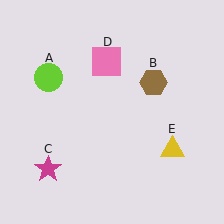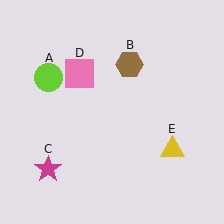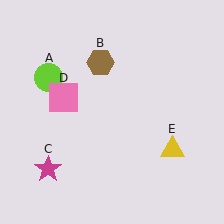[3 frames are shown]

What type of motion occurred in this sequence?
The brown hexagon (object B), pink square (object D) rotated counterclockwise around the center of the scene.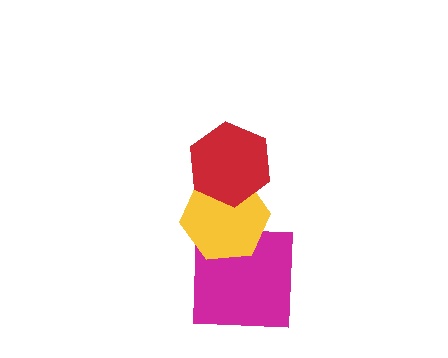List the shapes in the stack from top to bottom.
From top to bottom: the red hexagon, the yellow hexagon, the magenta square.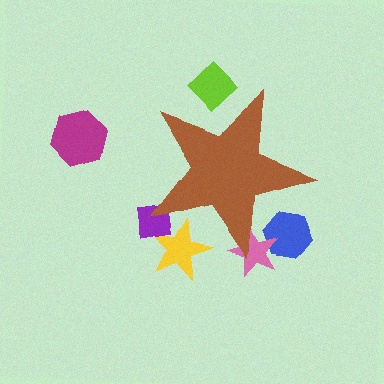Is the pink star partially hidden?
Yes, the pink star is partially hidden behind the brown star.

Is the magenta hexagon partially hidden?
No, the magenta hexagon is fully visible.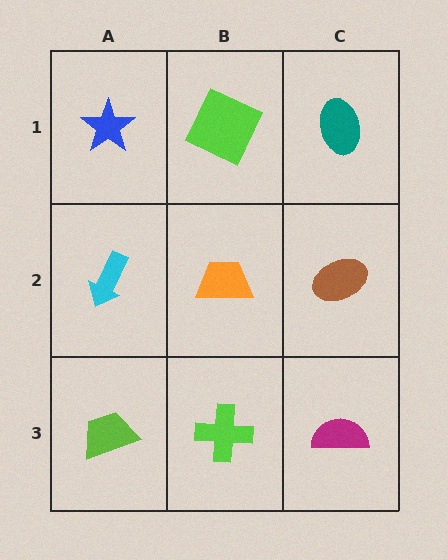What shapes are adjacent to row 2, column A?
A blue star (row 1, column A), a lime trapezoid (row 3, column A), an orange trapezoid (row 2, column B).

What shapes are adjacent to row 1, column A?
A cyan arrow (row 2, column A), a lime square (row 1, column B).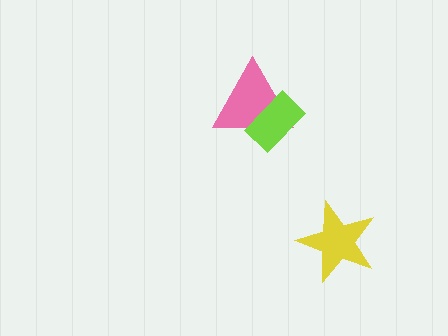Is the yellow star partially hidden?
No, no other shape covers it.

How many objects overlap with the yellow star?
0 objects overlap with the yellow star.